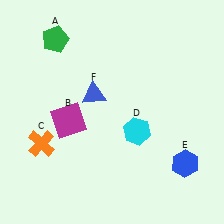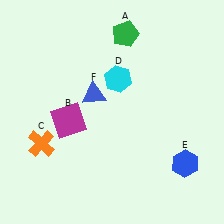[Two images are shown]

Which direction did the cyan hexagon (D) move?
The cyan hexagon (D) moved up.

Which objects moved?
The objects that moved are: the green pentagon (A), the cyan hexagon (D).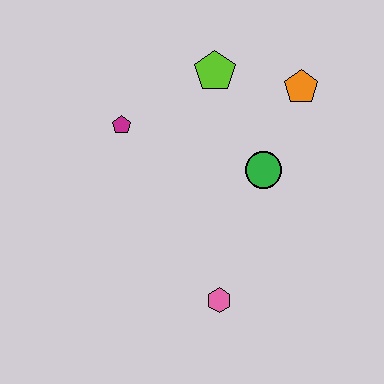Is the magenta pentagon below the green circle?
No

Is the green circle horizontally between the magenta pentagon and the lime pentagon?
No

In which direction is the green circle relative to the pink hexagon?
The green circle is above the pink hexagon.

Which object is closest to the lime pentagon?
The orange pentagon is closest to the lime pentagon.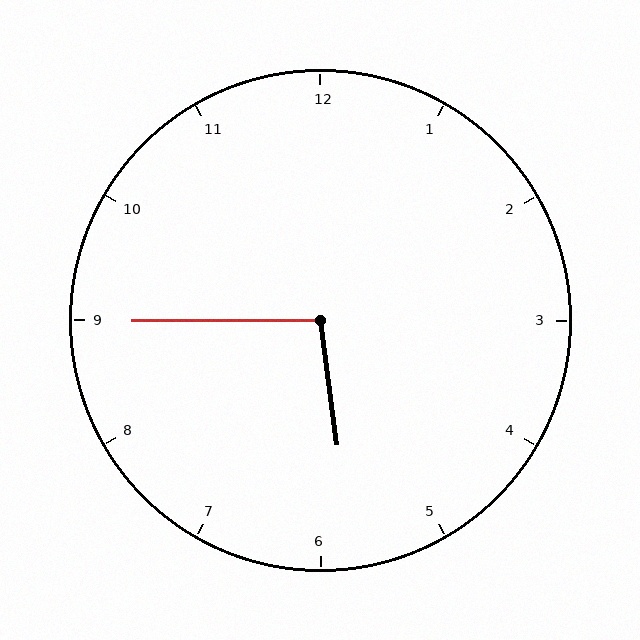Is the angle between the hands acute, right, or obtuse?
It is obtuse.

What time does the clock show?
5:45.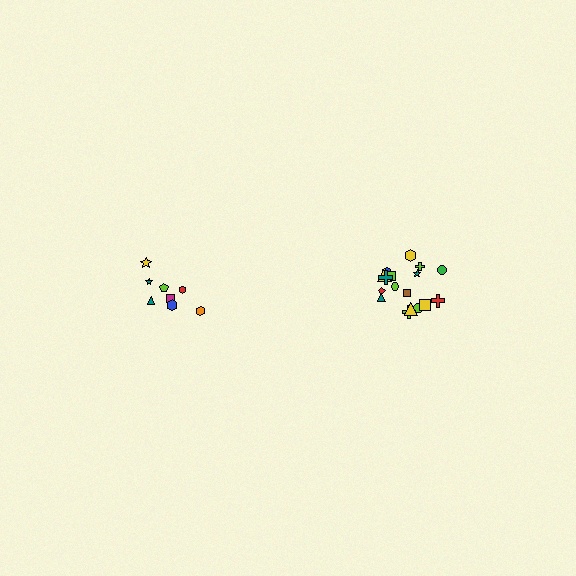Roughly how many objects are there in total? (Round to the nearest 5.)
Roughly 25 objects in total.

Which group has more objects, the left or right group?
The right group.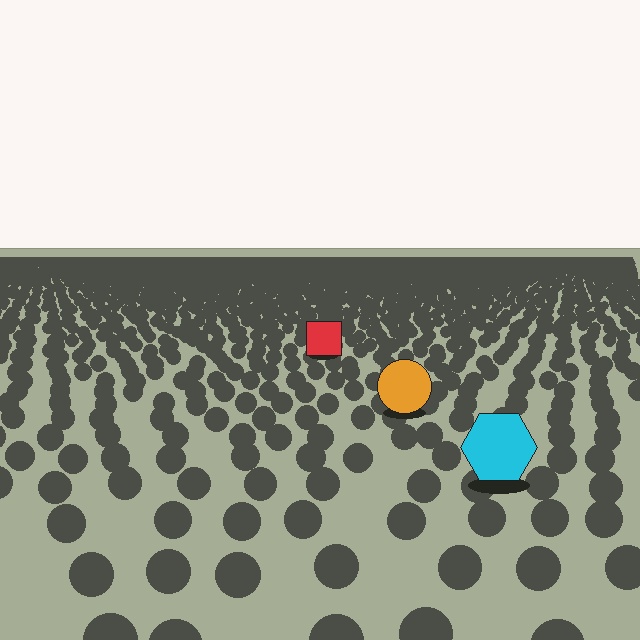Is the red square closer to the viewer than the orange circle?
No. The orange circle is closer — you can tell from the texture gradient: the ground texture is coarser near it.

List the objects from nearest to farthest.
From nearest to farthest: the cyan hexagon, the orange circle, the red square.